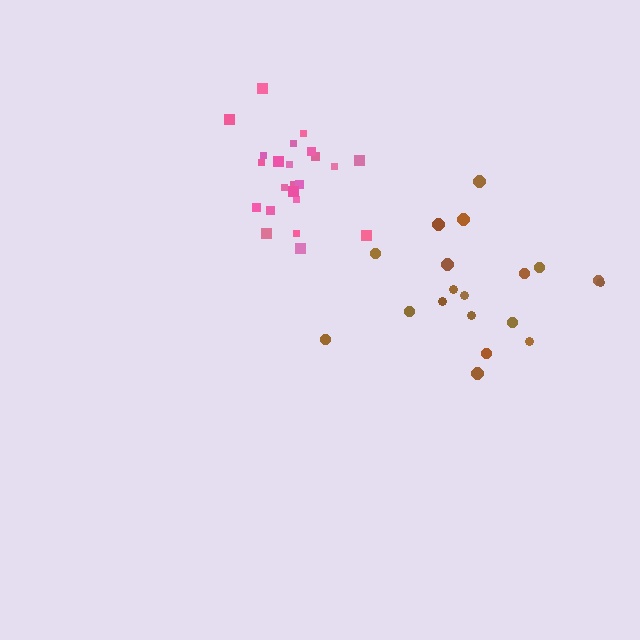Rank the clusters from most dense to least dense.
pink, brown.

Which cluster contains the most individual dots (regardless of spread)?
Pink (24).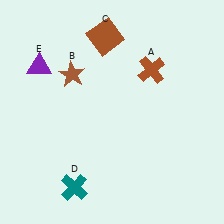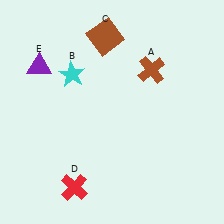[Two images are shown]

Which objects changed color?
B changed from brown to cyan. D changed from teal to red.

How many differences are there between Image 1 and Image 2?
There are 2 differences between the two images.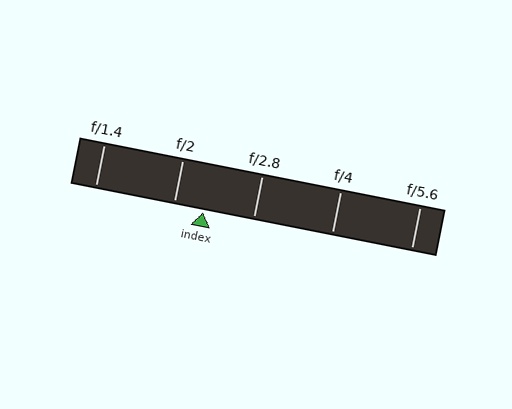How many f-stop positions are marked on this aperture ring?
There are 5 f-stop positions marked.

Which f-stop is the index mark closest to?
The index mark is closest to f/2.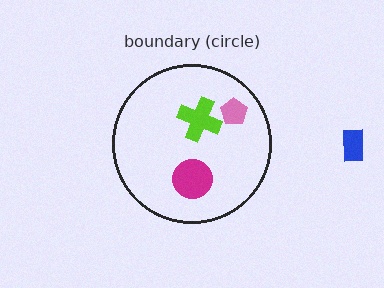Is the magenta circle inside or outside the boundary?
Inside.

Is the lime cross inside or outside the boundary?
Inside.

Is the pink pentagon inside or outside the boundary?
Inside.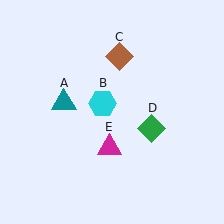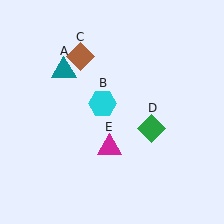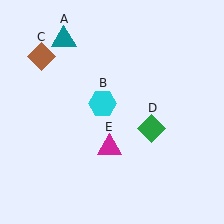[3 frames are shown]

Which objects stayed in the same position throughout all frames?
Cyan hexagon (object B) and green diamond (object D) and magenta triangle (object E) remained stationary.